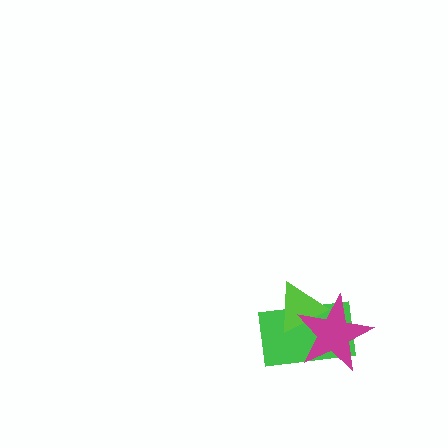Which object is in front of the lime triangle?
The magenta star is in front of the lime triangle.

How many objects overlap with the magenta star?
2 objects overlap with the magenta star.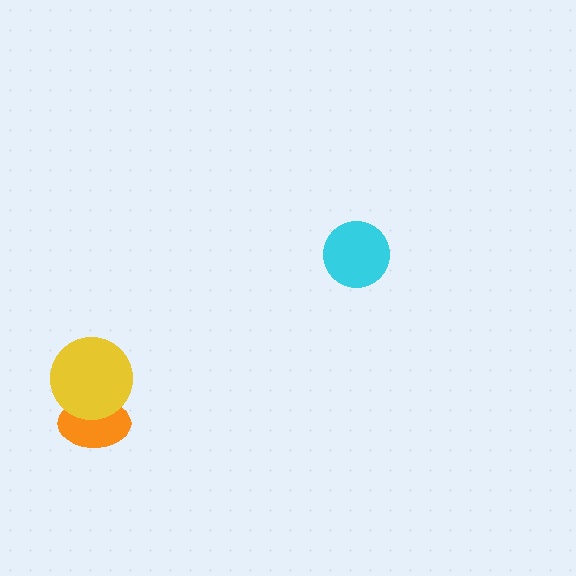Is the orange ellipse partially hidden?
Yes, it is partially covered by another shape.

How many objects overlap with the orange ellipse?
1 object overlaps with the orange ellipse.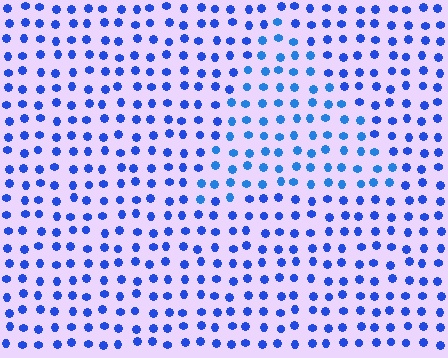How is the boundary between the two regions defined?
The boundary is defined purely by a slight shift in hue (about 18 degrees). Spacing, size, and orientation are identical on both sides.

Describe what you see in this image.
The image is filled with small blue elements in a uniform arrangement. A triangle-shaped region is visible where the elements are tinted to a slightly different hue, forming a subtle color boundary.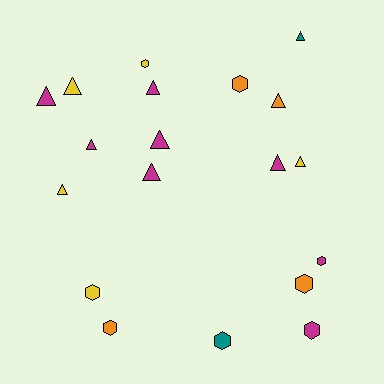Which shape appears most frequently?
Triangle, with 11 objects.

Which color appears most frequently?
Magenta, with 8 objects.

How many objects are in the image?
There are 19 objects.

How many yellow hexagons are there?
There are 2 yellow hexagons.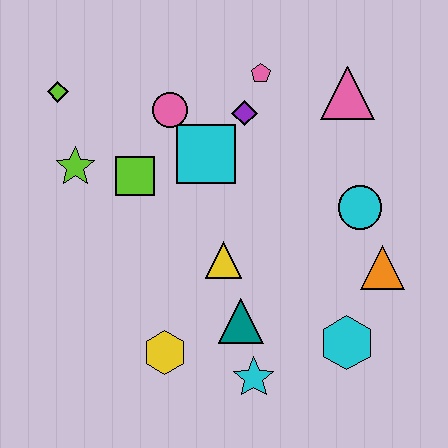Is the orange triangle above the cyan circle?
No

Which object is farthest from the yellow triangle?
The lime diamond is farthest from the yellow triangle.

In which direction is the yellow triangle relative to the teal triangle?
The yellow triangle is above the teal triangle.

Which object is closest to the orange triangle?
The cyan circle is closest to the orange triangle.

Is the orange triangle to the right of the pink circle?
Yes